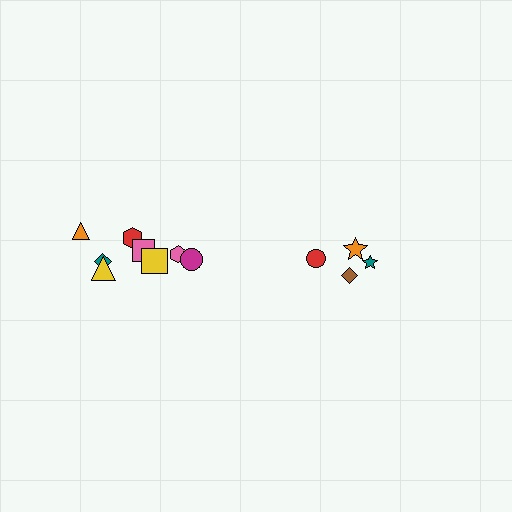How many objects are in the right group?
There are 4 objects.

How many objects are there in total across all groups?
There are 12 objects.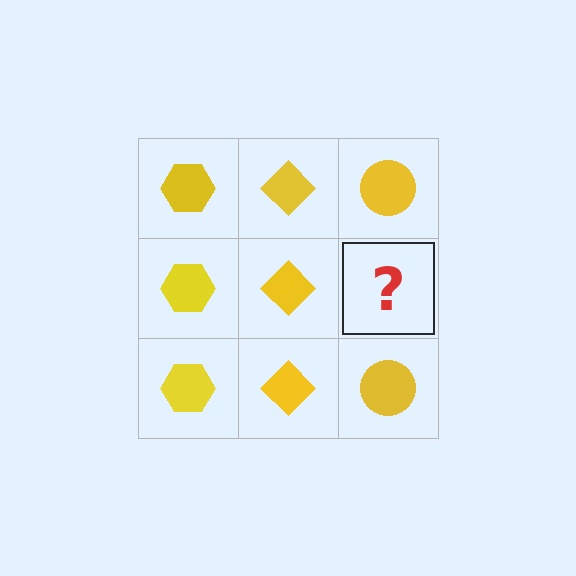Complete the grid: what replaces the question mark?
The question mark should be replaced with a yellow circle.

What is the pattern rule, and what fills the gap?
The rule is that each column has a consistent shape. The gap should be filled with a yellow circle.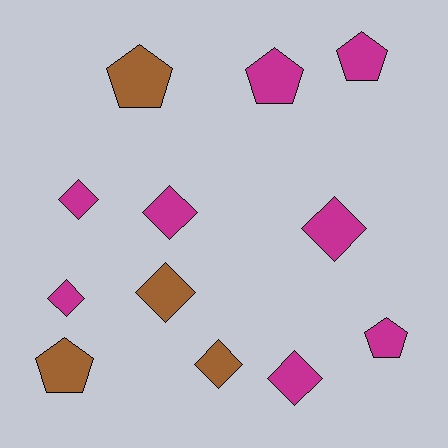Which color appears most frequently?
Magenta, with 8 objects.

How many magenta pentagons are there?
There are 3 magenta pentagons.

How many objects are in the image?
There are 12 objects.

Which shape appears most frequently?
Diamond, with 7 objects.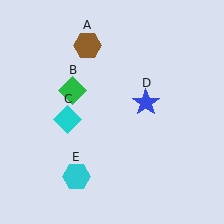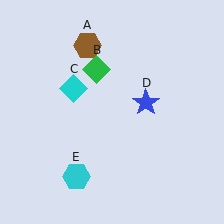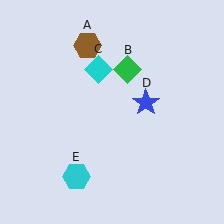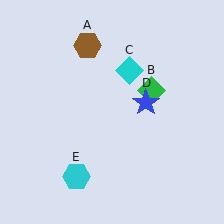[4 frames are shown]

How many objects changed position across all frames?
2 objects changed position: green diamond (object B), cyan diamond (object C).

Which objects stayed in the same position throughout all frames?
Brown hexagon (object A) and blue star (object D) and cyan hexagon (object E) remained stationary.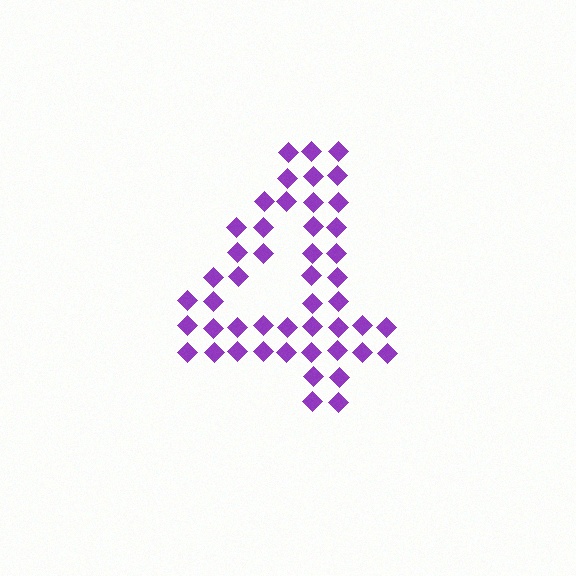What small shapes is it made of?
It is made of small diamonds.